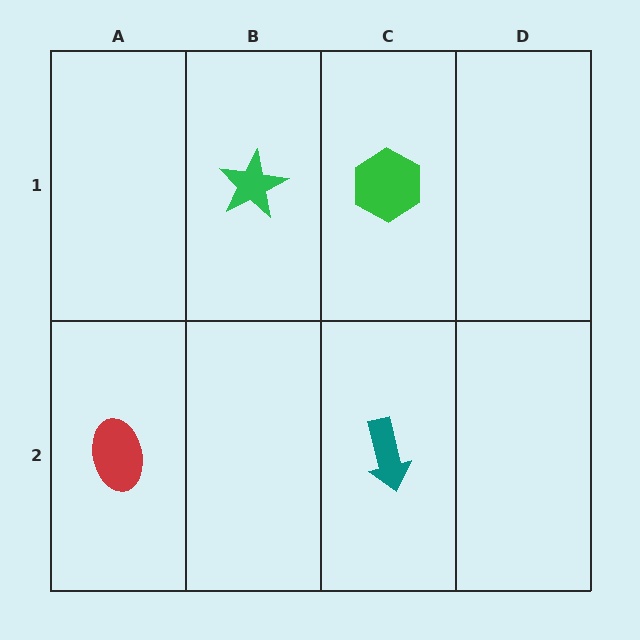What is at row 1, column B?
A green star.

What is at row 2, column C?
A teal arrow.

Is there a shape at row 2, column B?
No, that cell is empty.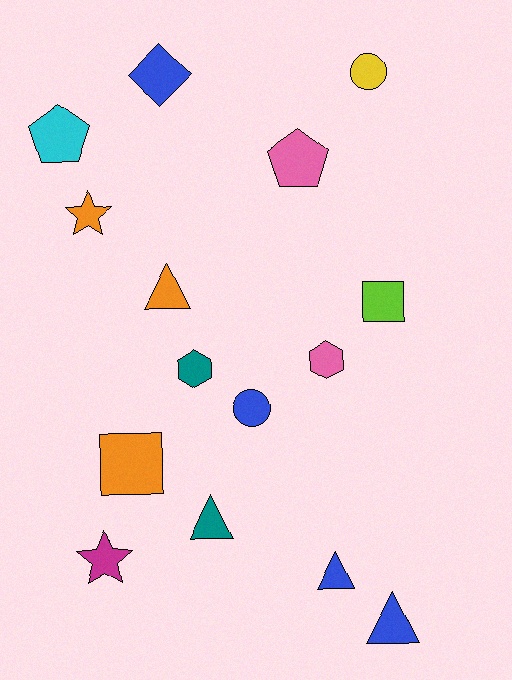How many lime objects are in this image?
There is 1 lime object.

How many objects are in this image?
There are 15 objects.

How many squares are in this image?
There are 2 squares.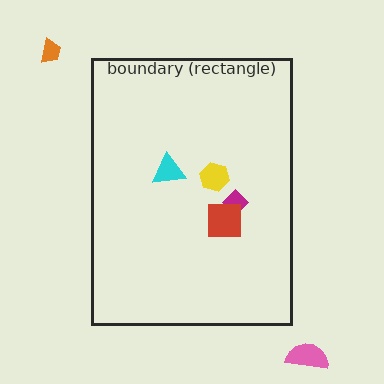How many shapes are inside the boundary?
4 inside, 2 outside.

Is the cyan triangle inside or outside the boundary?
Inside.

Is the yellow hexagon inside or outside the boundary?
Inside.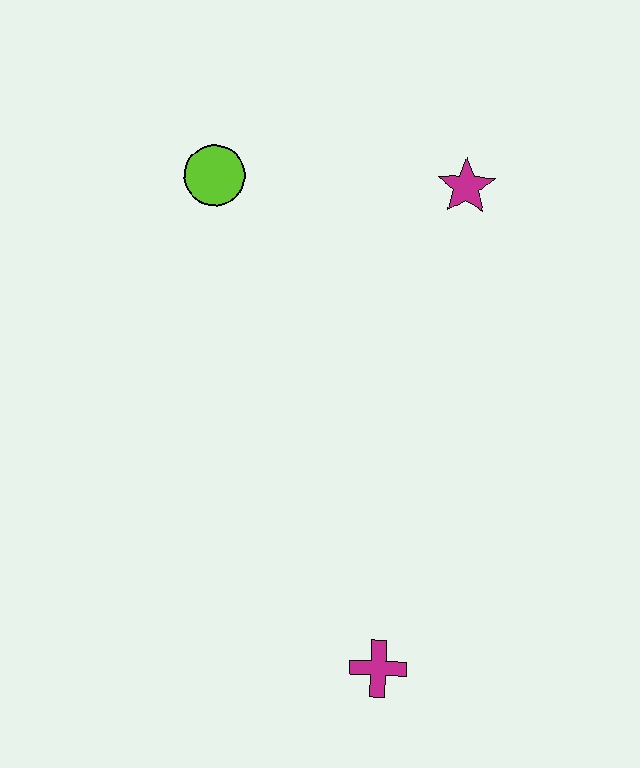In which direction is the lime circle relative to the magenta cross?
The lime circle is above the magenta cross.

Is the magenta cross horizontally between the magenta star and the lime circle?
Yes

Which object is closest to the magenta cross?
The magenta star is closest to the magenta cross.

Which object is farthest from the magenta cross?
The lime circle is farthest from the magenta cross.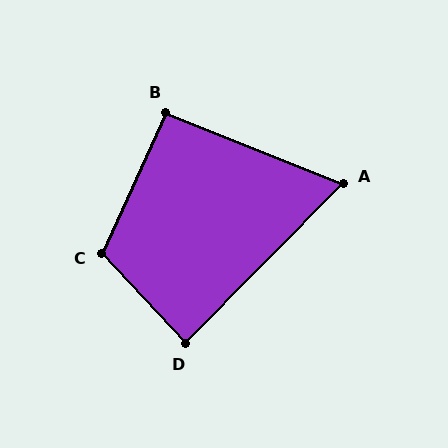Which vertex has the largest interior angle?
C, at approximately 113 degrees.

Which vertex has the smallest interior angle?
A, at approximately 67 degrees.